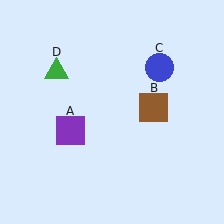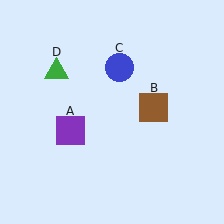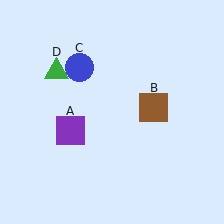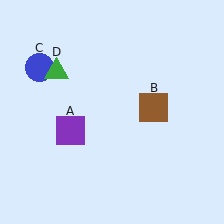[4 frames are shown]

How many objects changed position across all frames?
1 object changed position: blue circle (object C).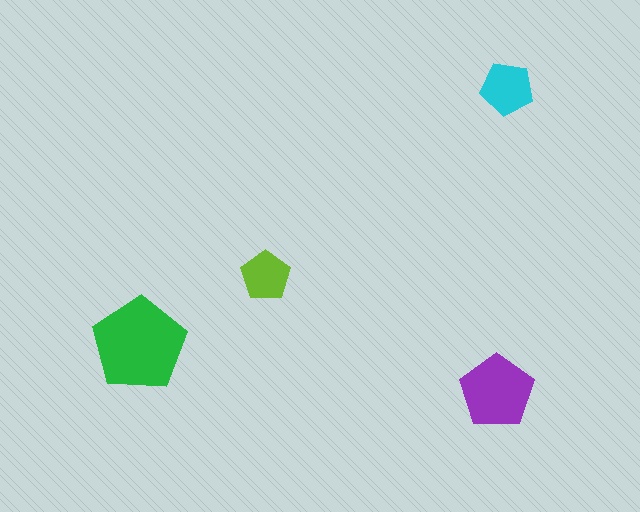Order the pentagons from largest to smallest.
the green one, the purple one, the cyan one, the lime one.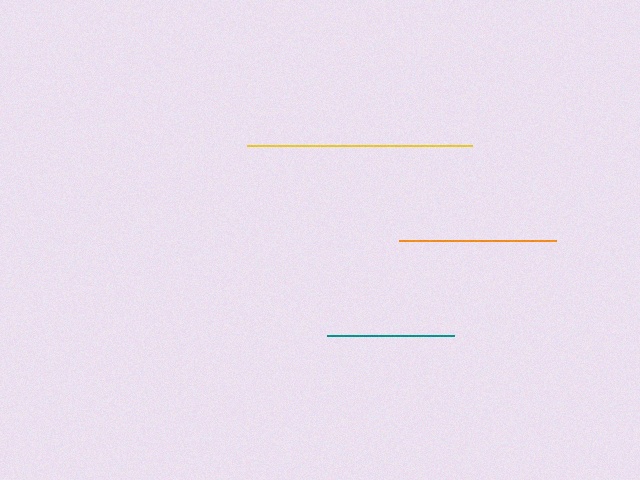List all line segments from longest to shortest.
From longest to shortest: yellow, orange, teal.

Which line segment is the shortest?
The teal line is the shortest at approximately 128 pixels.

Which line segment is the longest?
The yellow line is the longest at approximately 225 pixels.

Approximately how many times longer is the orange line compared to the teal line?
The orange line is approximately 1.2 times the length of the teal line.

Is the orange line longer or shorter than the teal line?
The orange line is longer than the teal line.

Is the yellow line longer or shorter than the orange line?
The yellow line is longer than the orange line.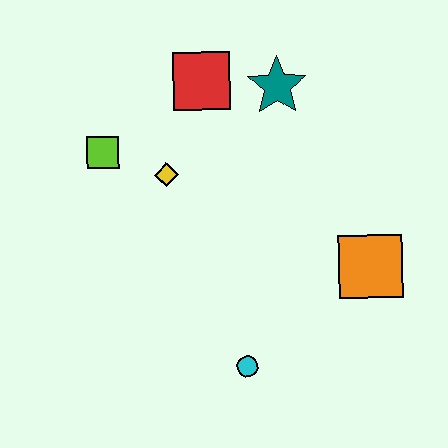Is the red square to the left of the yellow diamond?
No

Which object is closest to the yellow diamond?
The lime square is closest to the yellow diamond.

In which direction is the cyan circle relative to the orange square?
The cyan circle is to the left of the orange square.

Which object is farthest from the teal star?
The cyan circle is farthest from the teal star.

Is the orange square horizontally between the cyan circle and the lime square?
No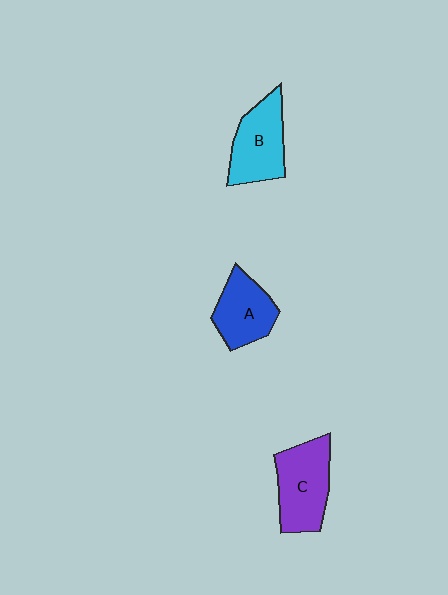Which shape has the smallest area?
Shape A (blue).